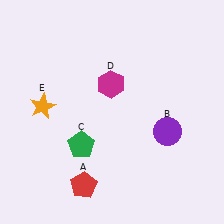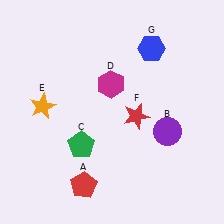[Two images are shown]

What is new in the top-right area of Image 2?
A blue hexagon (G) was added in the top-right area of Image 2.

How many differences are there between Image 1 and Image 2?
There are 2 differences between the two images.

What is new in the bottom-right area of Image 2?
A red star (F) was added in the bottom-right area of Image 2.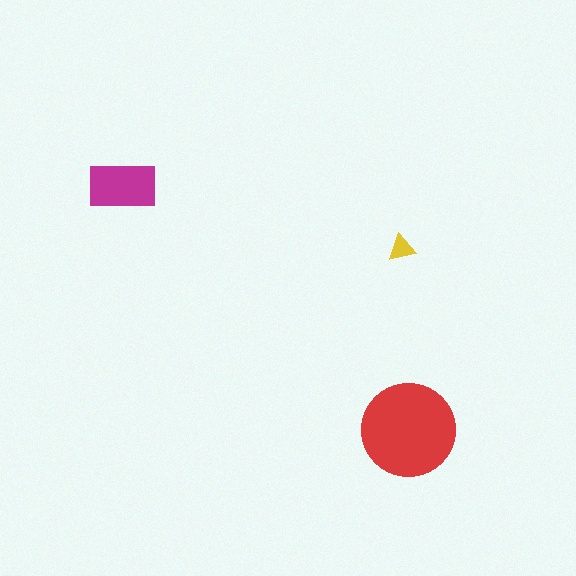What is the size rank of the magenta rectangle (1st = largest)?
2nd.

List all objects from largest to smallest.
The red circle, the magenta rectangle, the yellow triangle.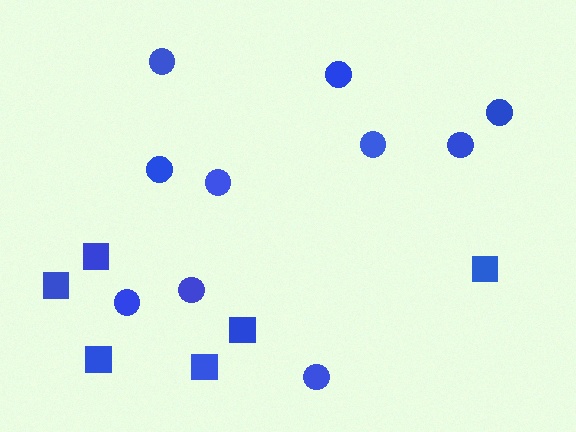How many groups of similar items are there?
There are 2 groups: one group of squares (6) and one group of circles (10).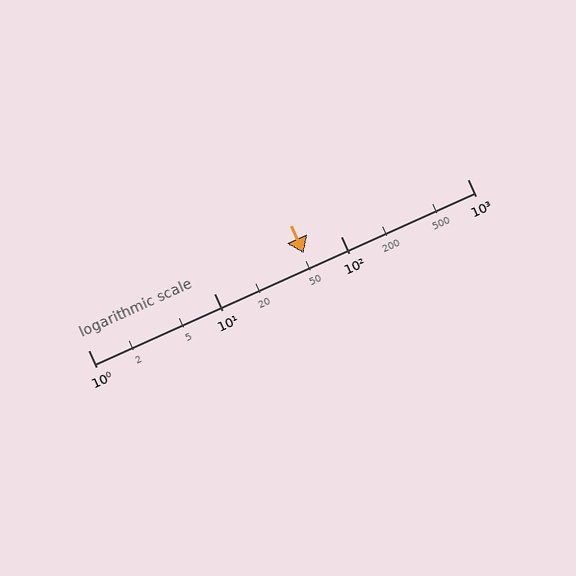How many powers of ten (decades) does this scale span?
The scale spans 3 decades, from 1 to 1000.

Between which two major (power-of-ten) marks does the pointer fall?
The pointer is between 10 and 100.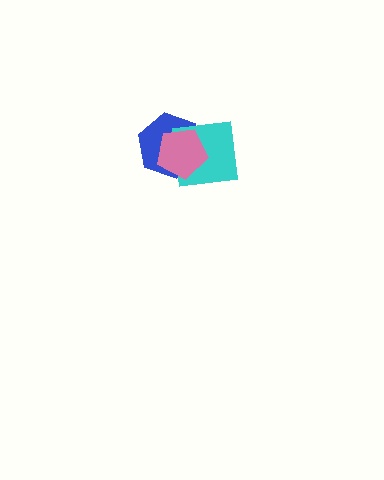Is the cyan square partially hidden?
Yes, it is partially covered by another shape.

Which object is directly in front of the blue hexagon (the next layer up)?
The cyan square is directly in front of the blue hexagon.